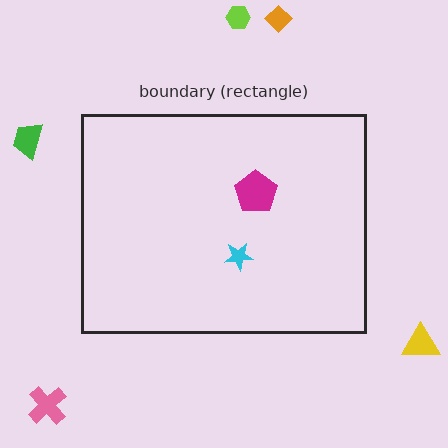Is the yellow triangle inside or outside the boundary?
Outside.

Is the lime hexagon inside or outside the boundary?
Outside.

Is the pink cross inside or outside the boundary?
Outside.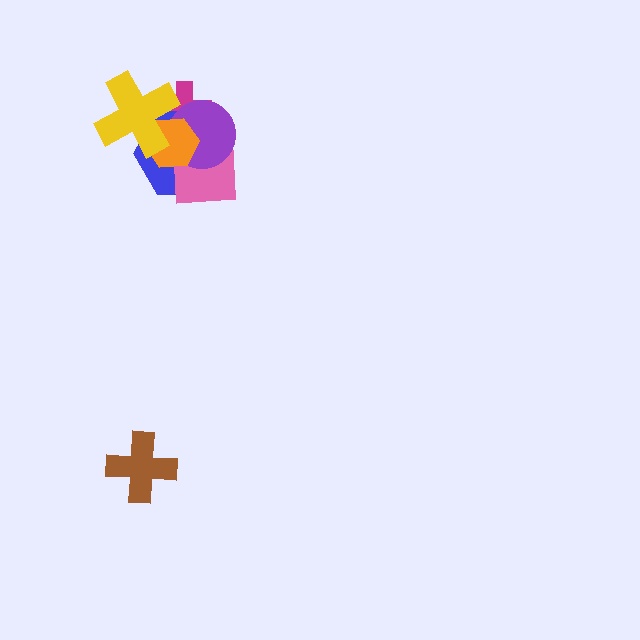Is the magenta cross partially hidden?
Yes, it is partially covered by another shape.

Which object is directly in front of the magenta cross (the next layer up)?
The blue hexagon is directly in front of the magenta cross.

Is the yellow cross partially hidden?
No, no other shape covers it.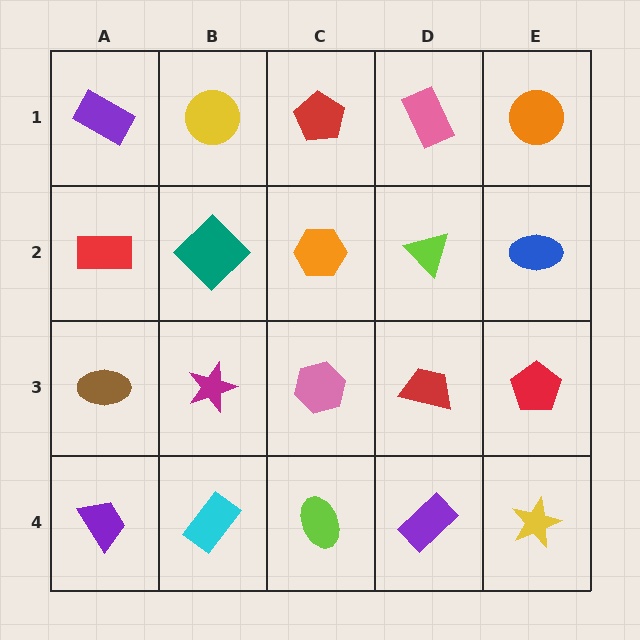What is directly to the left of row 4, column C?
A cyan rectangle.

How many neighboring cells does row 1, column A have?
2.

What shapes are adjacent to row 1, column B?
A teal diamond (row 2, column B), a purple rectangle (row 1, column A), a red pentagon (row 1, column C).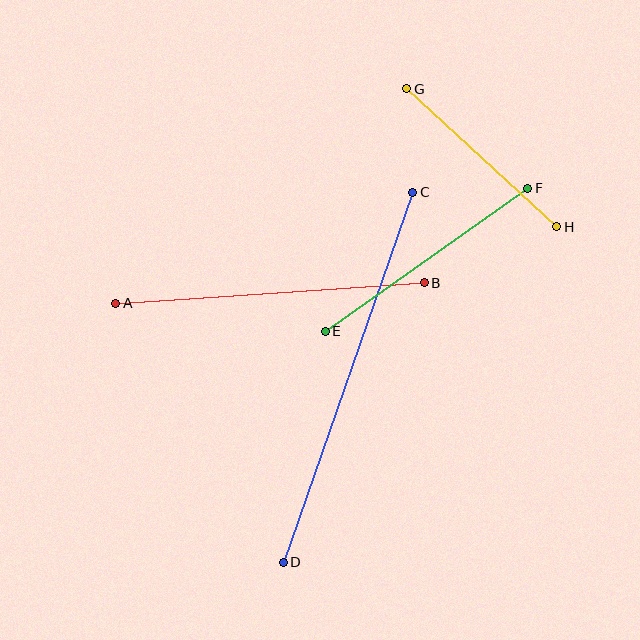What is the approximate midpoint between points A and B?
The midpoint is at approximately (270, 293) pixels.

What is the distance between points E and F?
The distance is approximately 248 pixels.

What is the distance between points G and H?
The distance is approximately 204 pixels.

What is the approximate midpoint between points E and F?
The midpoint is at approximately (427, 260) pixels.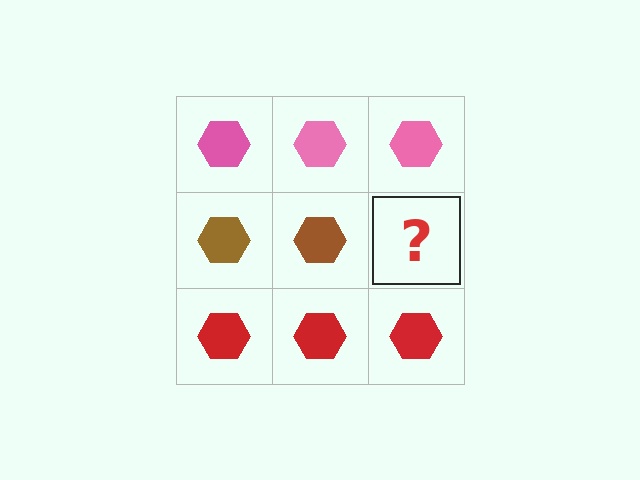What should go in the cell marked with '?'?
The missing cell should contain a brown hexagon.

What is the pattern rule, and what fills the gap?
The rule is that each row has a consistent color. The gap should be filled with a brown hexagon.